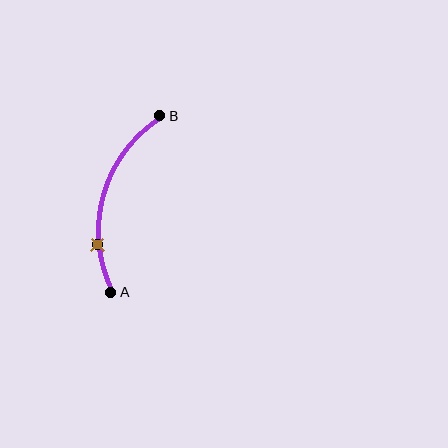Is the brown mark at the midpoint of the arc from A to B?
No. The brown mark lies on the arc but is closer to endpoint A. The arc midpoint would be at the point on the curve equidistant along the arc from both A and B.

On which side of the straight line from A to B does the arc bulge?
The arc bulges to the left of the straight line connecting A and B.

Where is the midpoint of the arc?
The arc midpoint is the point on the curve farthest from the straight line joining A and B. It sits to the left of that line.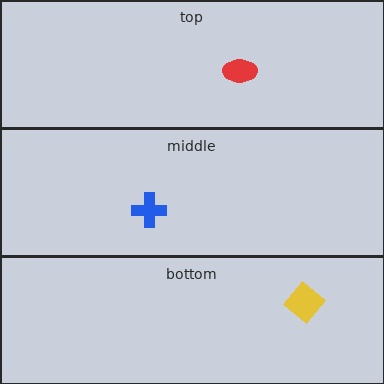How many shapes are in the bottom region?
1.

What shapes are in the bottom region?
The yellow diamond.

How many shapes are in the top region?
1.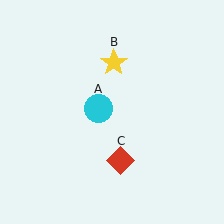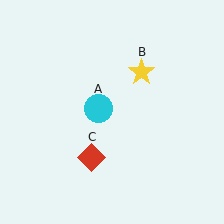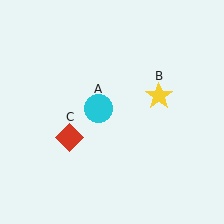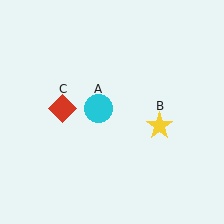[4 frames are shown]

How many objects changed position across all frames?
2 objects changed position: yellow star (object B), red diamond (object C).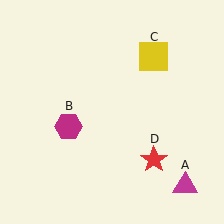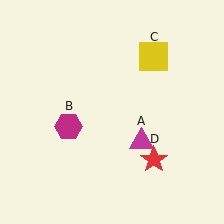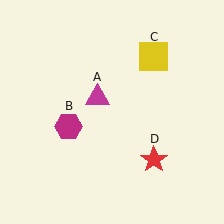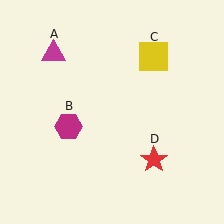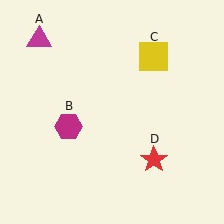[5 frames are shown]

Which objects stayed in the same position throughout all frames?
Magenta hexagon (object B) and yellow square (object C) and red star (object D) remained stationary.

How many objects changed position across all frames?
1 object changed position: magenta triangle (object A).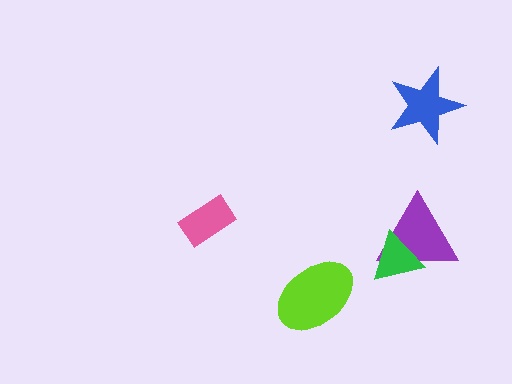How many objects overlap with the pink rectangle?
0 objects overlap with the pink rectangle.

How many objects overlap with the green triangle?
1 object overlaps with the green triangle.